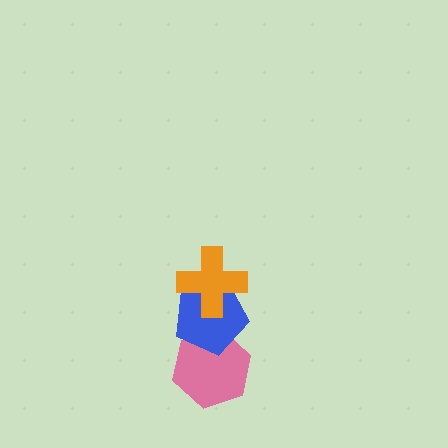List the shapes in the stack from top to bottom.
From top to bottom: the orange cross, the blue pentagon, the pink hexagon.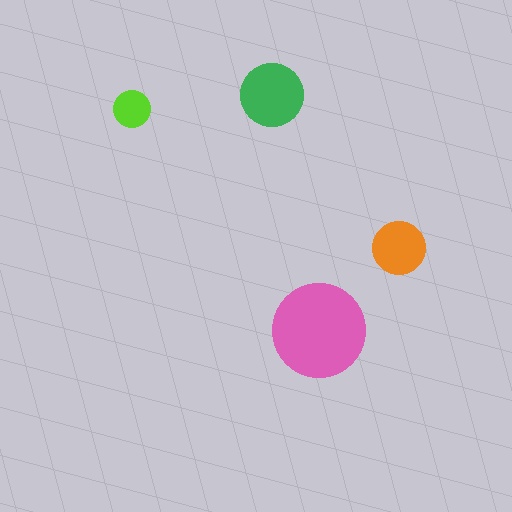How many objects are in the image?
There are 4 objects in the image.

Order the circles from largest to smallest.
the pink one, the green one, the orange one, the lime one.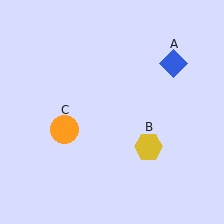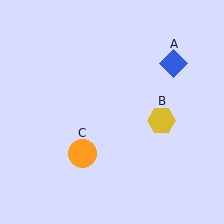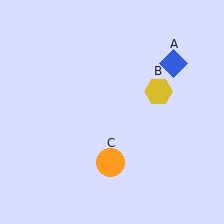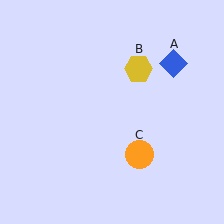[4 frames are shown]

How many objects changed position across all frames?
2 objects changed position: yellow hexagon (object B), orange circle (object C).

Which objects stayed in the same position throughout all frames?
Blue diamond (object A) remained stationary.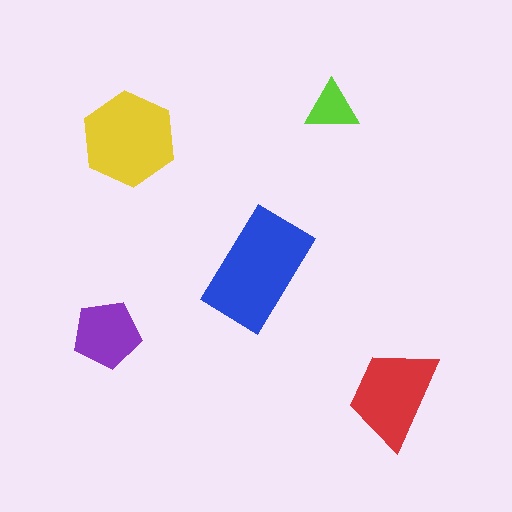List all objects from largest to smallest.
The blue rectangle, the yellow hexagon, the red trapezoid, the purple pentagon, the lime triangle.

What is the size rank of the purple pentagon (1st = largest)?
4th.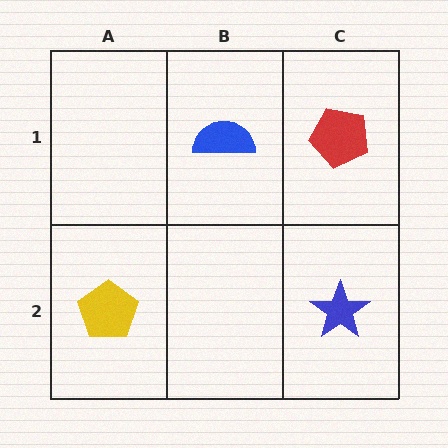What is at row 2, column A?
A yellow pentagon.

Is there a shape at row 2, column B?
No, that cell is empty.